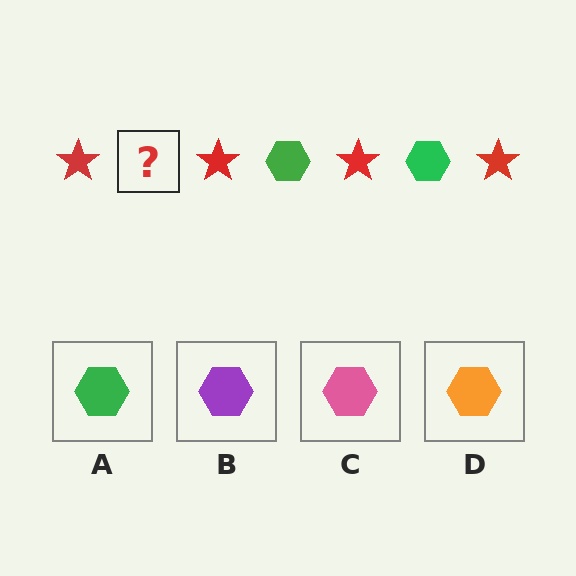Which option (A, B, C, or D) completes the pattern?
A.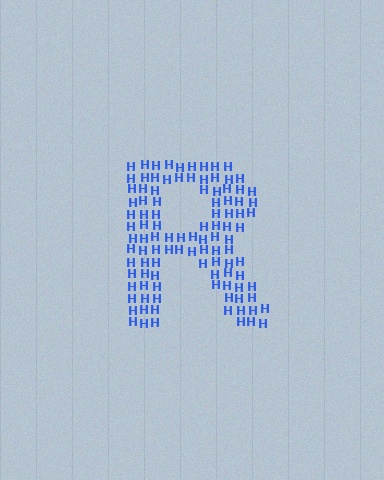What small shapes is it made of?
It is made of small letter H's.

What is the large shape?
The large shape is the letter R.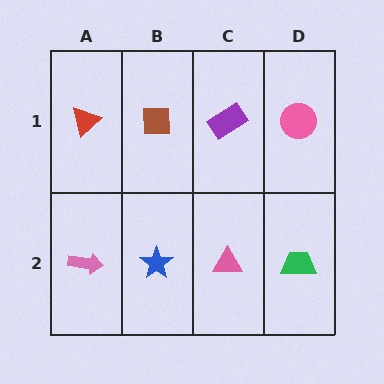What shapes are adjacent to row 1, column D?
A green trapezoid (row 2, column D), a purple rectangle (row 1, column C).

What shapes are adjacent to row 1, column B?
A blue star (row 2, column B), a red triangle (row 1, column A), a purple rectangle (row 1, column C).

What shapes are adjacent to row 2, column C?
A purple rectangle (row 1, column C), a blue star (row 2, column B), a green trapezoid (row 2, column D).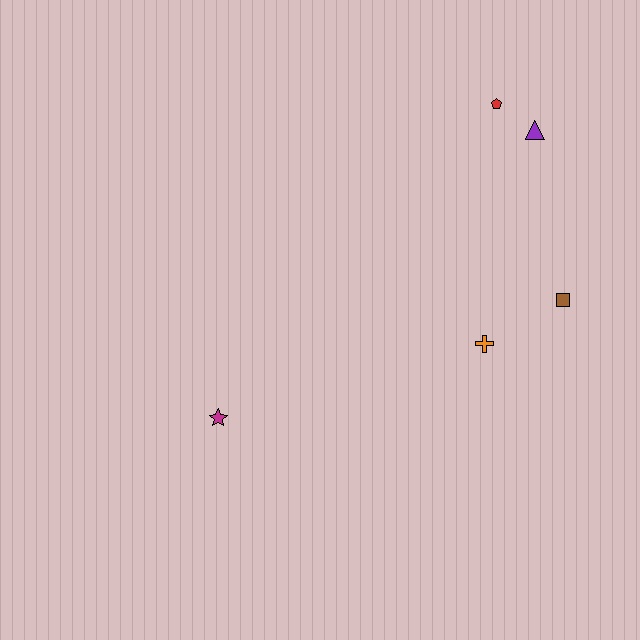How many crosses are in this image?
There is 1 cross.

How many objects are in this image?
There are 5 objects.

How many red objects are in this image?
There is 1 red object.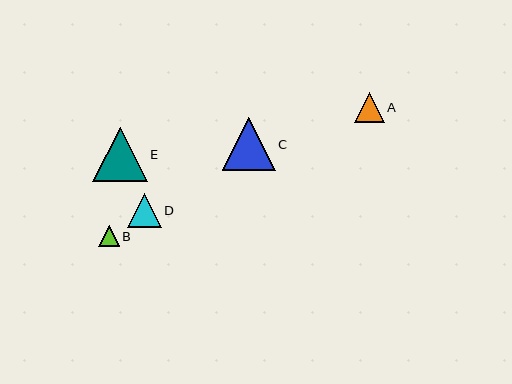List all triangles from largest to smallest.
From largest to smallest: E, C, D, A, B.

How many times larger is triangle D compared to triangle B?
Triangle D is approximately 1.6 times the size of triangle B.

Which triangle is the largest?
Triangle E is the largest with a size of approximately 54 pixels.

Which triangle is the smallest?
Triangle B is the smallest with a size of approximately 21 pixels.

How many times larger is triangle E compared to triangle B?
Triangle E is approximately 2.6 times the size of triangle B.